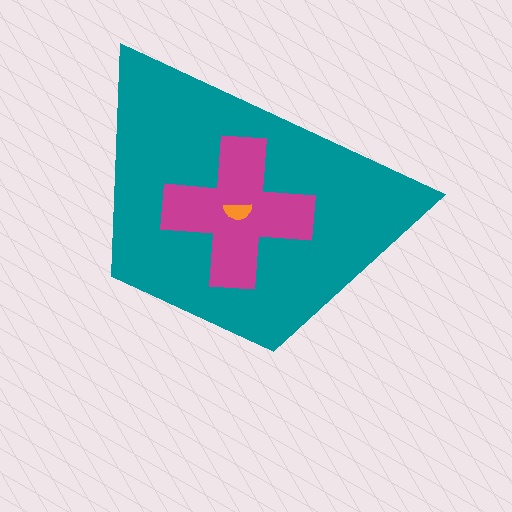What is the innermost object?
The orange semicircle.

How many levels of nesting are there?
3.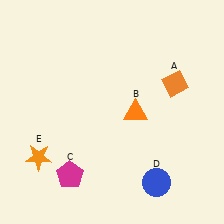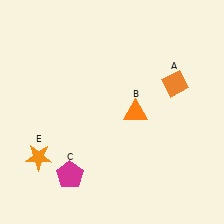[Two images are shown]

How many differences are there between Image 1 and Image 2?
There is 1 difference between the two images.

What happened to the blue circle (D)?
The blue circle (D) was removed in Image 2. It was in the bottom-right area of Image 1.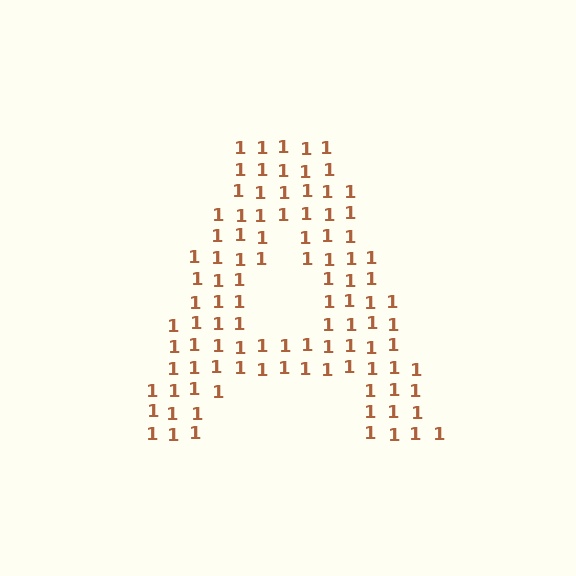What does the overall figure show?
The overall figure shows the letter A.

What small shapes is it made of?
It is made of small digit 1's.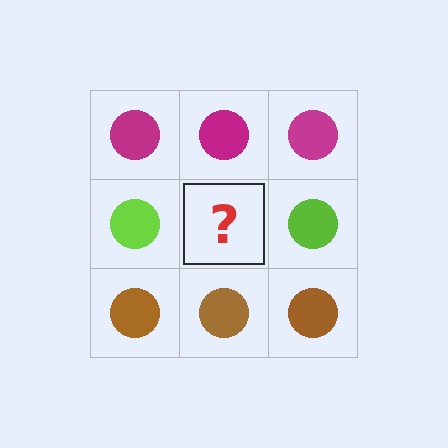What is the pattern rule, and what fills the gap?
The rule is that each row has a consistent color. The gap should be filled with a lime circle.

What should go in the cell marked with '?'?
The missing cell should contain a lime circle.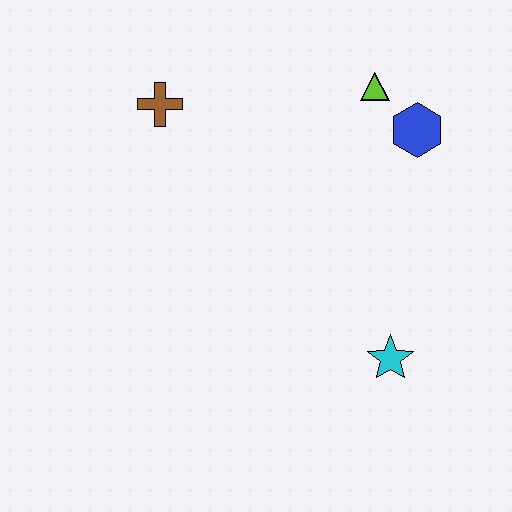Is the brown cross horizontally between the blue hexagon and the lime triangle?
No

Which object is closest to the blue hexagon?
The lime triangle is closest to the blue hexagon.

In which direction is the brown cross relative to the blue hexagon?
The brown cross is to the left of the blue hexagon.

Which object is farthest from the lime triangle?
The cyan star is farthest from the lime triangle.